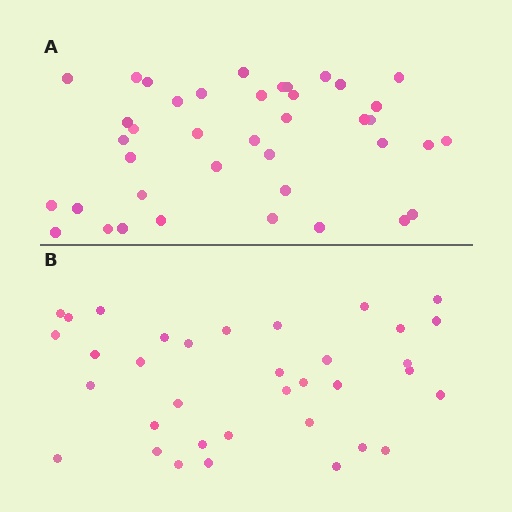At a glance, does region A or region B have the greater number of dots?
Region A (the top region) has more dots.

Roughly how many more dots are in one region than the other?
Region A has about 5 more dots than region B.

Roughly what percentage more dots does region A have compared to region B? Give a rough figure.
About 15% more.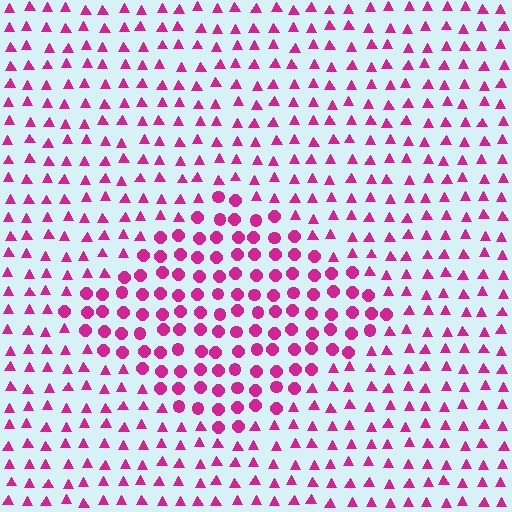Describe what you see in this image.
The image is filled with small magenta elements arranged in a uniform grid. A diamond-shaped region contains circles, while the surrounding area contains triangles. The boundary is defined purely by the change in element shape.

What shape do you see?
I see a diamond.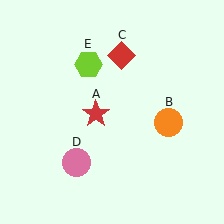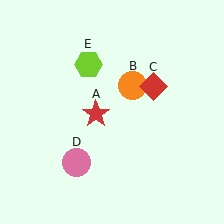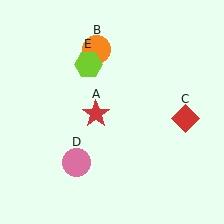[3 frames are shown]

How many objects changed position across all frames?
2 objects changed position: orange circle (object B), red diamond (object C).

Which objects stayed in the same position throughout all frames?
Red star (object A) and pink circle (object D) and lime hexagon (object E) remained stationary.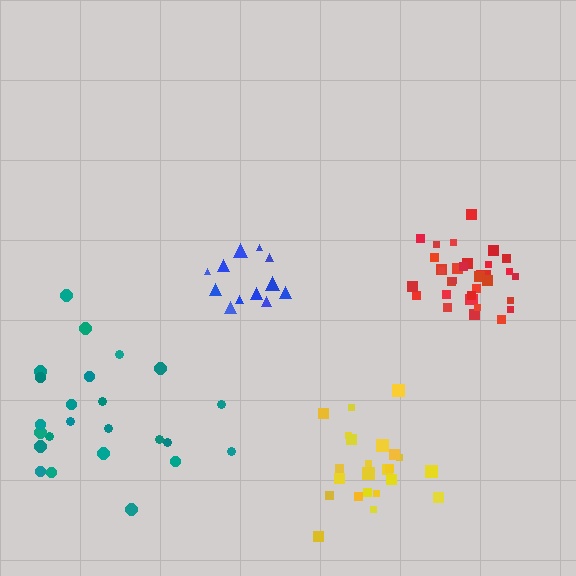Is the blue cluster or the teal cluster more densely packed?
Blue.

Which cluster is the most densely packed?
Red.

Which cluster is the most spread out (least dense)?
Teal.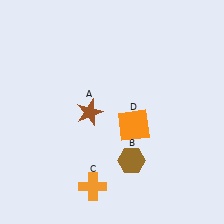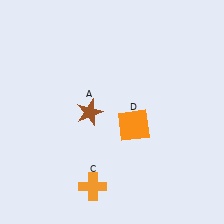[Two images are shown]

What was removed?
The brown hexagon (B) was removed in Image 2.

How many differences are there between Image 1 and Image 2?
There is 1 difference between the two images.